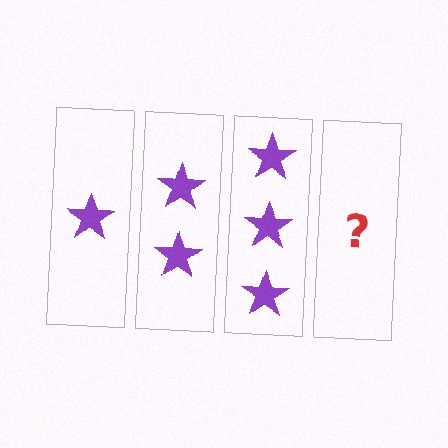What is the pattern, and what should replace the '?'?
The pattern is that each step adds one more star. The '?' should be 4 stars.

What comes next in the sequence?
The next element should be 4 stars.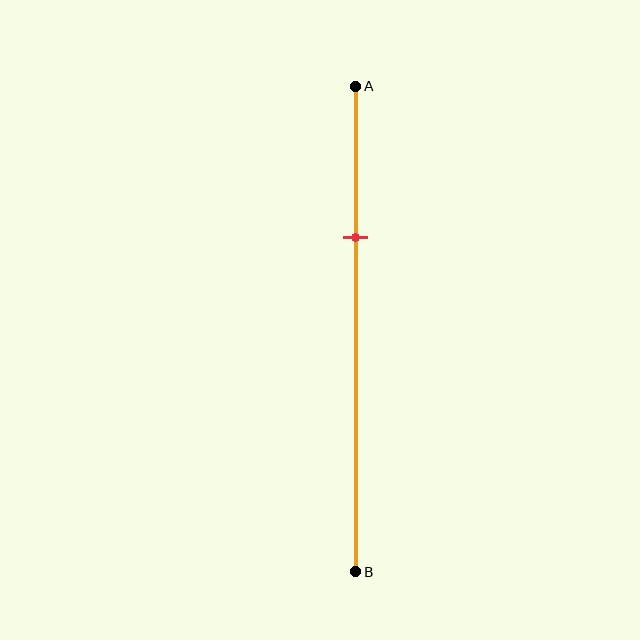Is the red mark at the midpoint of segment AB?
No, the mark is at about 30% from A, not at the 50% midpoint.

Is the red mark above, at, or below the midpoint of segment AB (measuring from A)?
The red mark is above the midpoint of segment AB.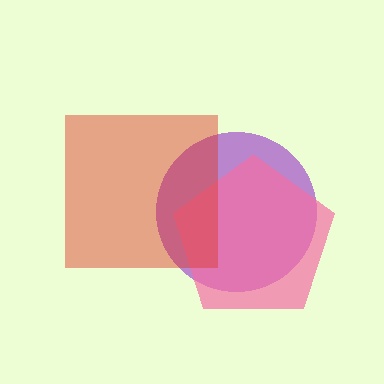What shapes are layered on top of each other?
The layered shapes are: a purple circle, a pink pentagon, a red square.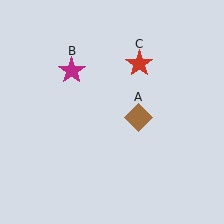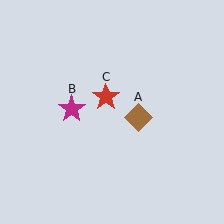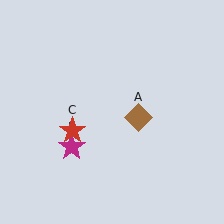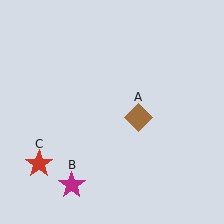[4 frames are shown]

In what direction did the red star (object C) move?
The red star (object C) moved down and to the left.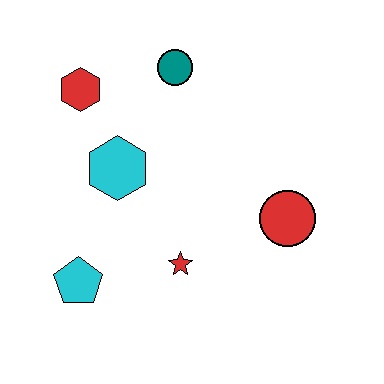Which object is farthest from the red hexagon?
The red circle is farthest from the red hexagon.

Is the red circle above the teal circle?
No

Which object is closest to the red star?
The cyan pentagon is closest to the red star.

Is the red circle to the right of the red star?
Yes